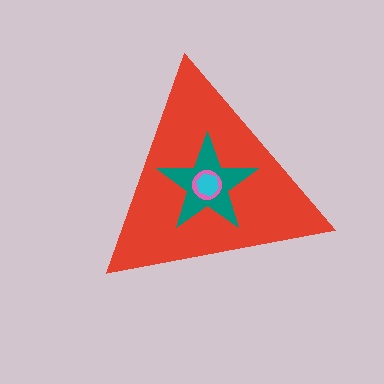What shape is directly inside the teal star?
The pink circle.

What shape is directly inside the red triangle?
The teal star.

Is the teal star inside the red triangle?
Yes.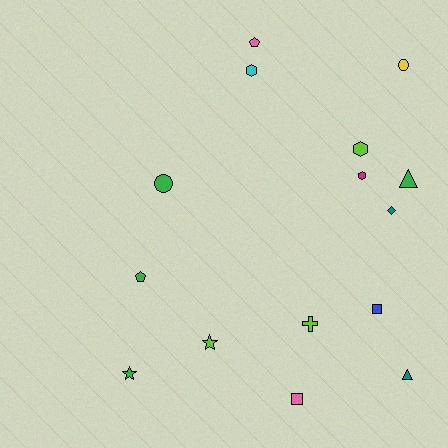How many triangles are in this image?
There are 2 triangles.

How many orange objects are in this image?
There are no orange objects.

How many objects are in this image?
There are 15 objects.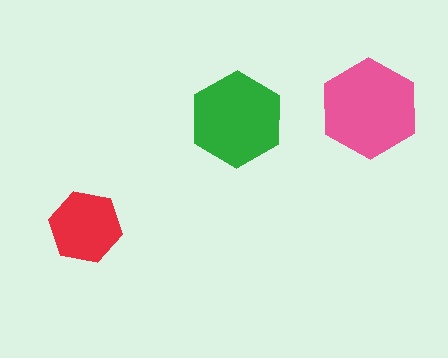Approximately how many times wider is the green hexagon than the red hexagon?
About 1.5 times wider.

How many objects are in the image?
There are 3 objects in the image.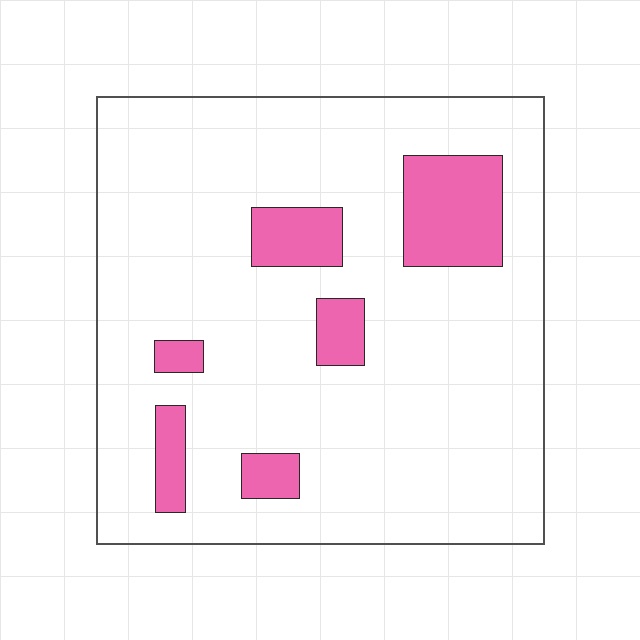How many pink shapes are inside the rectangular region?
6.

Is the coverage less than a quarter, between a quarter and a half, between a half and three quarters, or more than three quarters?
Less than a quarter.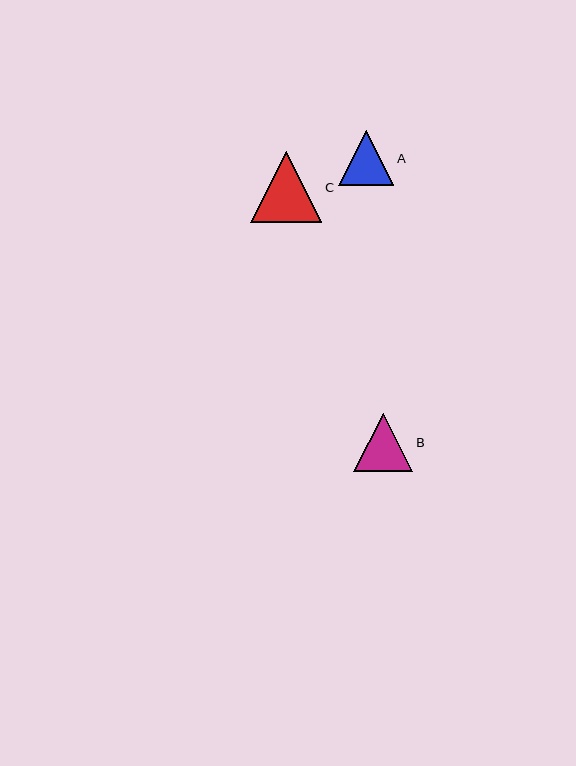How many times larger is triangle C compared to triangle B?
Triangle C is approximately 1.2 times the size of triangle B.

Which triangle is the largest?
Triangle C is the largest with a size of approximately 71 pixels.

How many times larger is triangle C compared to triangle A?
Triangle C is approximately 1.3 times the size of triangle A.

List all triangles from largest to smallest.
From largest to smallest: C, B, A.